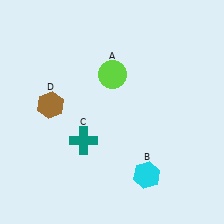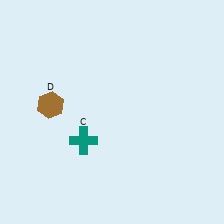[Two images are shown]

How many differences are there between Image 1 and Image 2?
There are 2 differences between the two images.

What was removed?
The cyan hexagon (B), the lime circle (A) were removed in Image 2.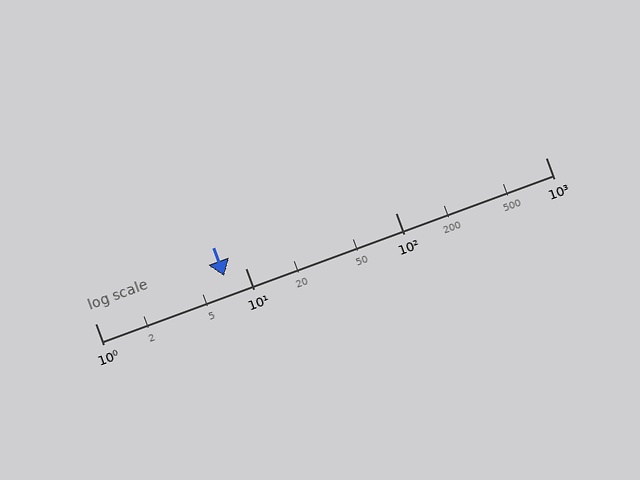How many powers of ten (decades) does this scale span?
The scale spans 3 decades, from 1 to 1000.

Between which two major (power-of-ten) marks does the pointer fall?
The pointer is between 1 and 10.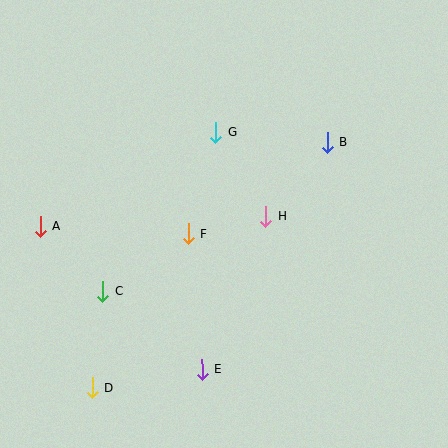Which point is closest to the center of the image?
Point F at (188, 234) is closest to the center.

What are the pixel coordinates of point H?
Point H is at (266, 216).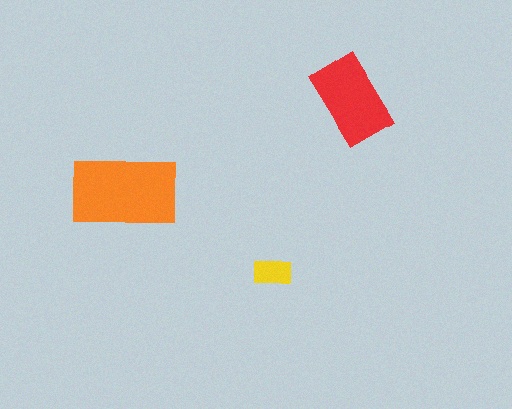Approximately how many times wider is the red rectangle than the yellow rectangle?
About 2.5 times wider.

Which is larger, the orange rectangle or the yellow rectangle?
The orange one.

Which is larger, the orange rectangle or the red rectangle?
The orange one.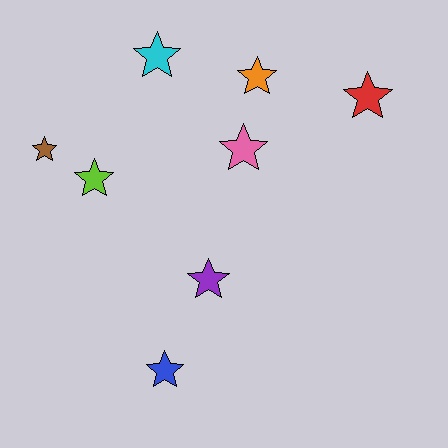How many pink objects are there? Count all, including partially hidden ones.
There is 1 pink object.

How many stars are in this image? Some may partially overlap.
There are 8 stars.